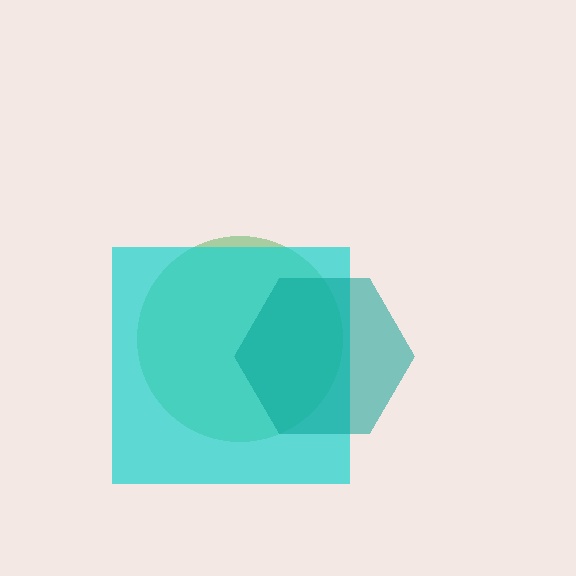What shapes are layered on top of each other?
The layered shapes are: a green circle, a cyan square, a teal hexagon.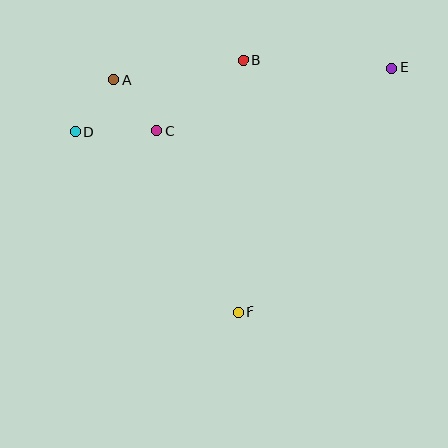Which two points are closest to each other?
Points A and D are closest to each other.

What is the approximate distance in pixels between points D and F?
The distance between D and F is approximately 243 pixels.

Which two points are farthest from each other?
Points D and E are farthest from each other.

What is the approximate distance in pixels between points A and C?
The distance between A and C is approximately 67 pixels.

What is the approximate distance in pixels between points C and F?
The distance between C and F is approximately 198 pixels.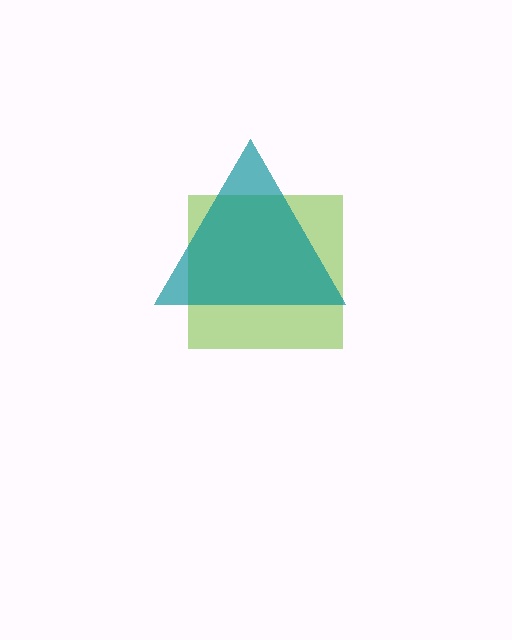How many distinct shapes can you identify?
There are 2 distinct shapes: a lime square, a teal triangle.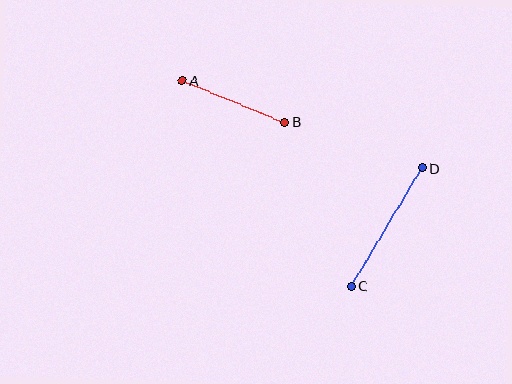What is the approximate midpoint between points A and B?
The midpoint is at approximately (234, 101) pixels.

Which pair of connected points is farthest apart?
Points C and D are farthest apart.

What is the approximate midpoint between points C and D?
The midpoint is at approximately (387, 227) pixels.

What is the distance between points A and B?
The distance is approximately 111 pixels.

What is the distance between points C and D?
The distance is approximately 138 pixels.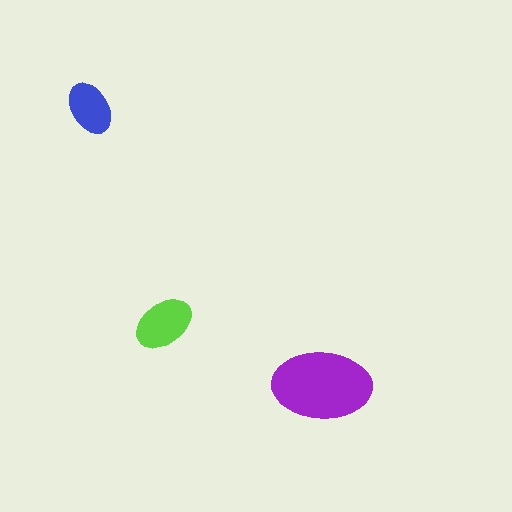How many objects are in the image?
There are 3 objects in the image.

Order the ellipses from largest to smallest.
the purple one, the lime one, the blue one.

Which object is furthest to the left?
The blue ellipse is leftmost.